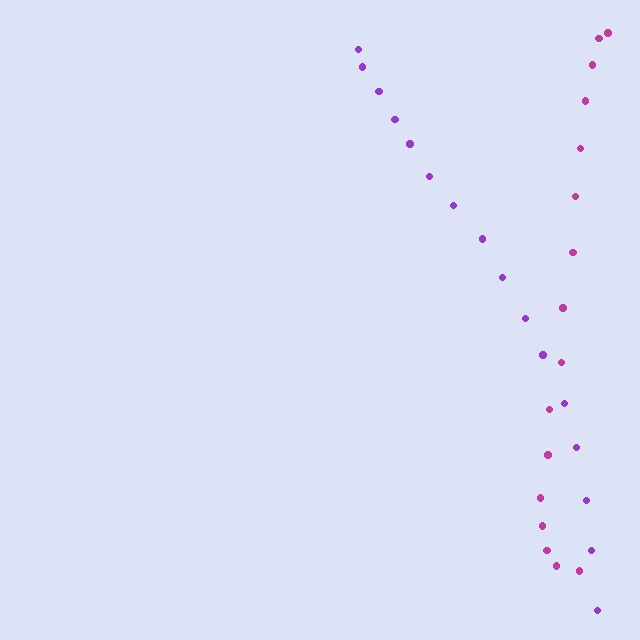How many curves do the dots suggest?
There are 2 distinct paths.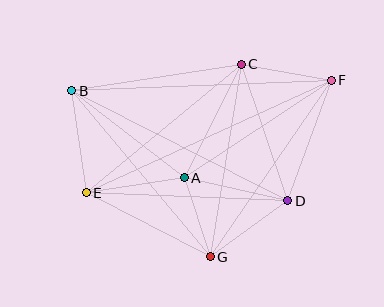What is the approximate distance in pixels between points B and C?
The distance between B and C is approximately 172 pixels.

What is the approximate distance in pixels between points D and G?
The distance between D and G is approximately 96 pixels.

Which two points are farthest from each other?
Points E and F are farthest from each other.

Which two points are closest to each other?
Points A and G are closest to each other.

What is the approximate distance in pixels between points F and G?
The distance between F and G is approximately 214 pixels.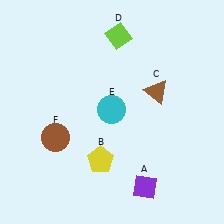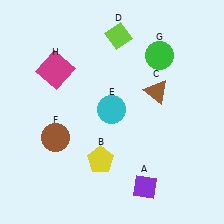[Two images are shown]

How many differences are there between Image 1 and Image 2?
There are 2 differences between the two images.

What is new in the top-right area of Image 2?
A green circle (G) was added in the top-right area of Image 2.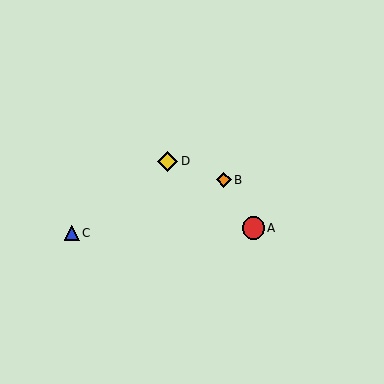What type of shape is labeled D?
Shape D is a yellow diamond.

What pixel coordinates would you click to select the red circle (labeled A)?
Click at (253, 228) to select the red circle A.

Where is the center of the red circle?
The center of the red circle is at (253, 228).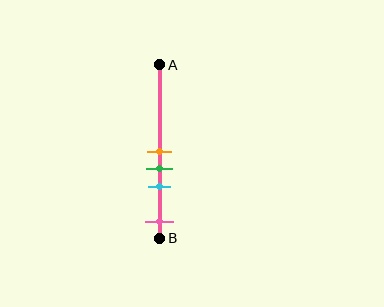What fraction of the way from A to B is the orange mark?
The orange mark is approximately 50% (0.5) of the way from A to B.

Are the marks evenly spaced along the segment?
No, the marks are not evenly spaced.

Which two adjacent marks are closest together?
The orange and green marks are the closest adjacent pair.